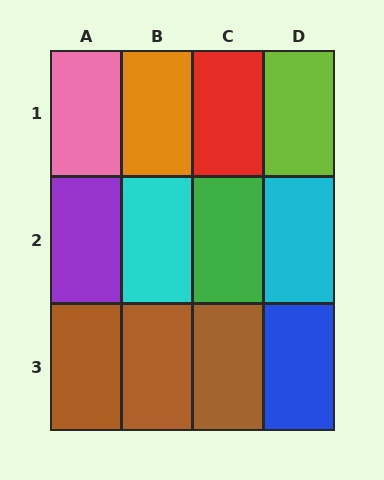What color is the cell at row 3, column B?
Brown.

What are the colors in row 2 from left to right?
Purple, cyan, green, cyan.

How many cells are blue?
1 cell is blue.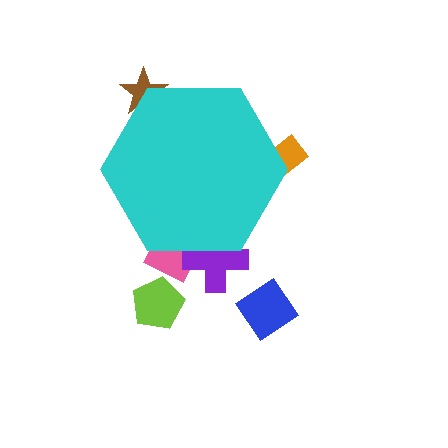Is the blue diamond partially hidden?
No, the blue diamond is fully visible.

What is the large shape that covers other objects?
A cyan hexagon.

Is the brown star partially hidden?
Yes, the brown star is partially hidden behind the cyan hexagon.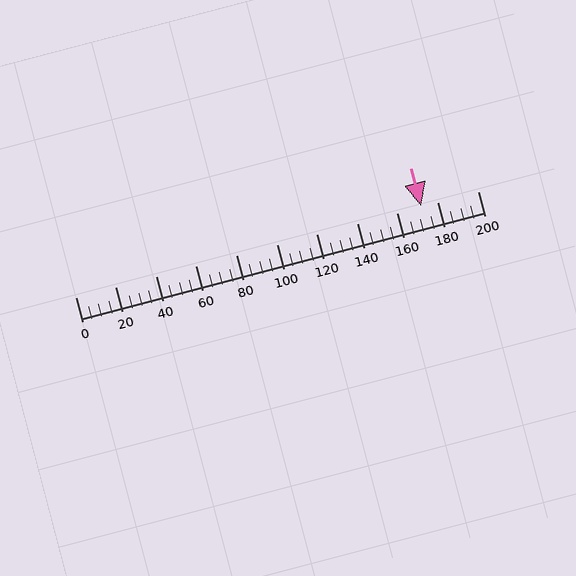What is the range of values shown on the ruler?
The ruler shows values from 0 to 200.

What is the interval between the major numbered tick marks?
The major tick marks are spaced 20 units apart.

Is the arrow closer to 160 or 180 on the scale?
The arrow is closer to 180.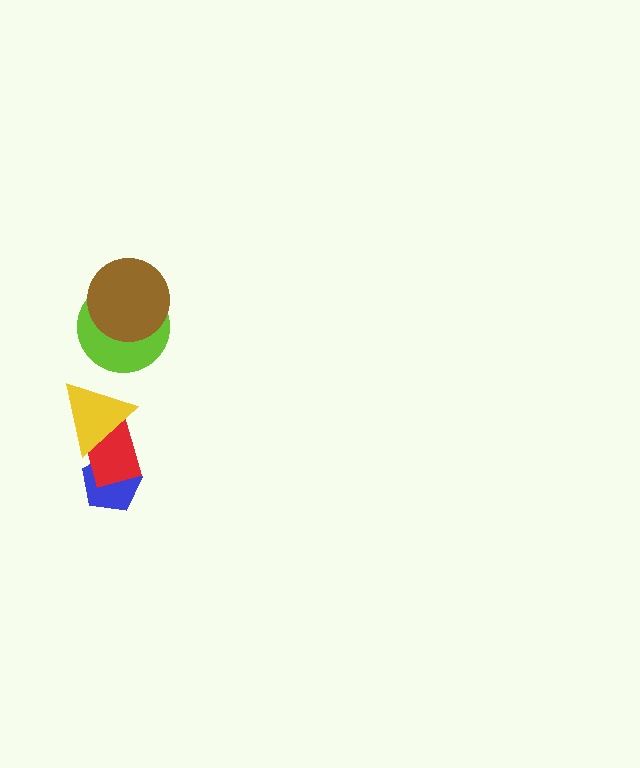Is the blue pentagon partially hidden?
Yes, it is partially covered by another shape.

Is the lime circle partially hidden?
Yes, it is partially covered by another shape.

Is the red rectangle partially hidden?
Yes, it is partially covered by another shape.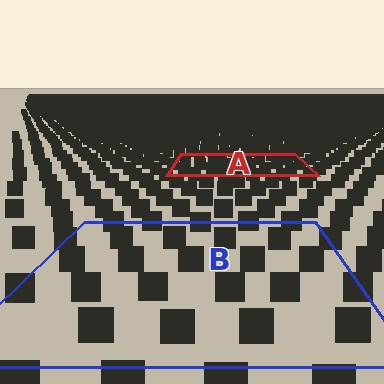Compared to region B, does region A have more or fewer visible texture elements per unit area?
Region A has more texture elements per unit area — they are packed more densely because it is farther away.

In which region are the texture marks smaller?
The texture marks are smaller in region A, because it is farther away.